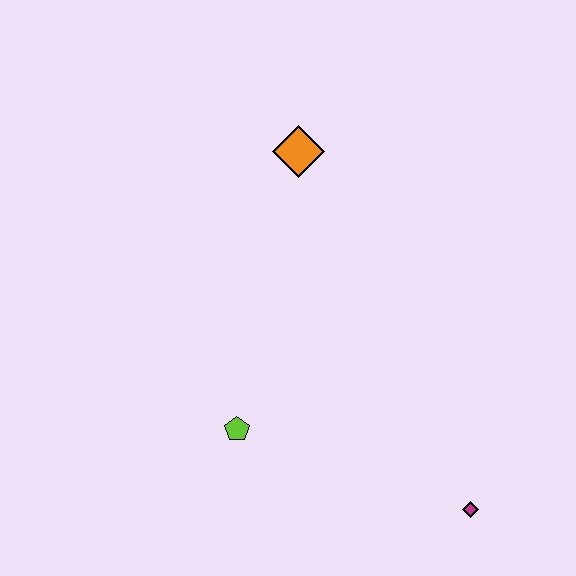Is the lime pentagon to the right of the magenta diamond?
No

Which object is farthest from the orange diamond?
The magenta diamond is farthest from the orange diamond.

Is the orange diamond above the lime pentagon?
Yes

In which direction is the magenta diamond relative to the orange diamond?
The magenta diamond is below the orange diamond.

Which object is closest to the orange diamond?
The lime pentagon is closest to the orange diamond.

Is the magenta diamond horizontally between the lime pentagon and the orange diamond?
No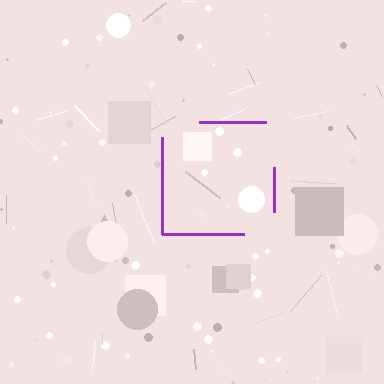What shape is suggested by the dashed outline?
The dashed outline suggests a square.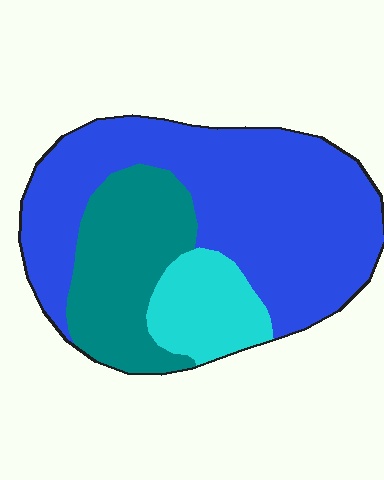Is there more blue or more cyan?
Blue.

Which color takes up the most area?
Blue, at roughly 60%.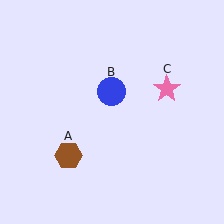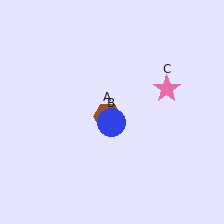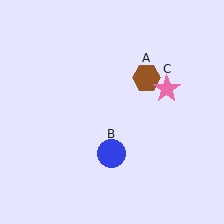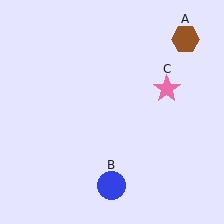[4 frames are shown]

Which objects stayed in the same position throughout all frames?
Pink star (object C) remained stationary.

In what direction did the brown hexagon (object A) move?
The brown hexagon (object A) moved up and to the right.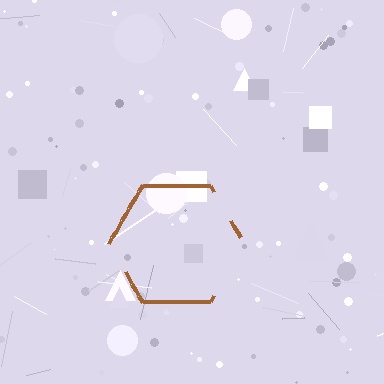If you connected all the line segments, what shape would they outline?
They would outline a hexagon.